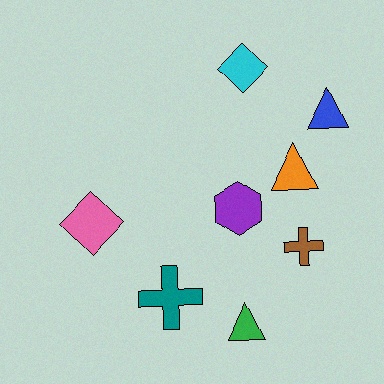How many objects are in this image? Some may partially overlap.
There are 8 objects.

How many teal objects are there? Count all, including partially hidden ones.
There is 1 teal object.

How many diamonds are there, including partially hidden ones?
There are 2 diamonds.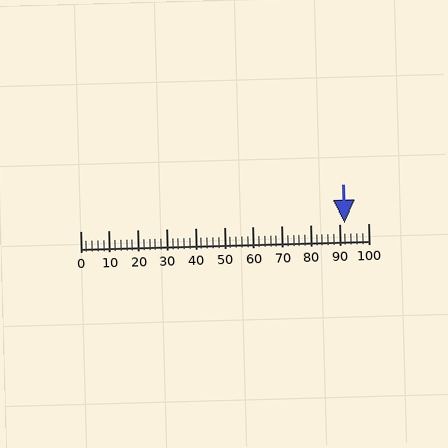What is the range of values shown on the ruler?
The ruler shows values from 0 to 100.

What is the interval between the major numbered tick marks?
The major tick marks are spaced 10 units apart.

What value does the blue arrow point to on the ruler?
The blue arrow points to approximately 92.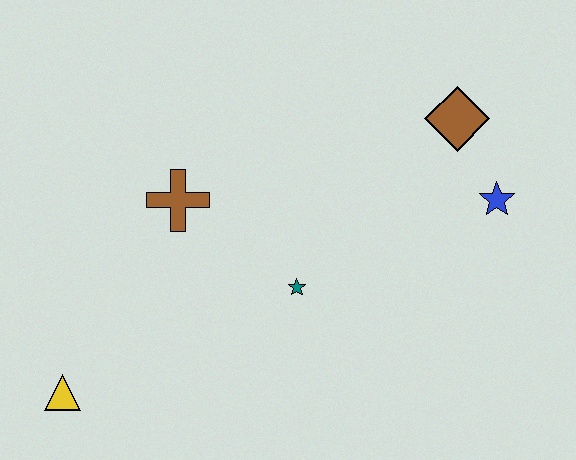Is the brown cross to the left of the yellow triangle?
No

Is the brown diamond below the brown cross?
No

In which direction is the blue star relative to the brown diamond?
The blue star is below the brown diamond.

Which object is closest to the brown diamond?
The blue star is closest to the brown diamond.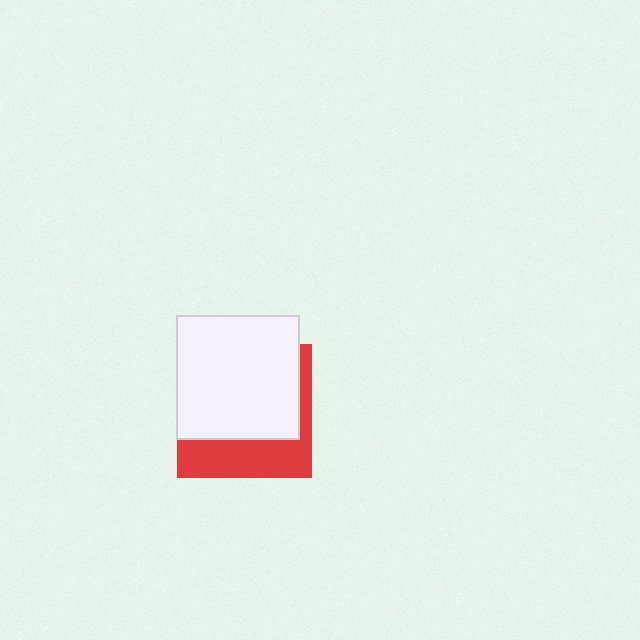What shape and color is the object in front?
The object in front is a white square.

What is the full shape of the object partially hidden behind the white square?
The partially hidden object is a red square.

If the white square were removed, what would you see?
You would see the complete red square.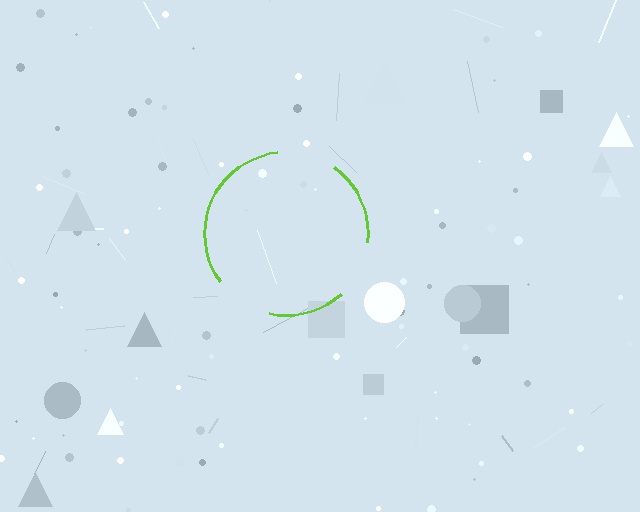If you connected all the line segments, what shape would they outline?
They would outline a circle.